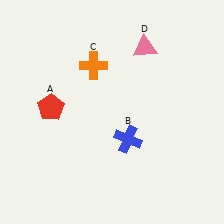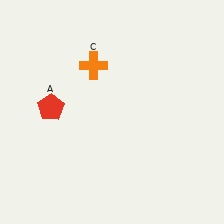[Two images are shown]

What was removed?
The blue cross (B), the pink triangle (D) were removed in Image 2.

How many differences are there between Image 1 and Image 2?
There are 2 differences between the two images.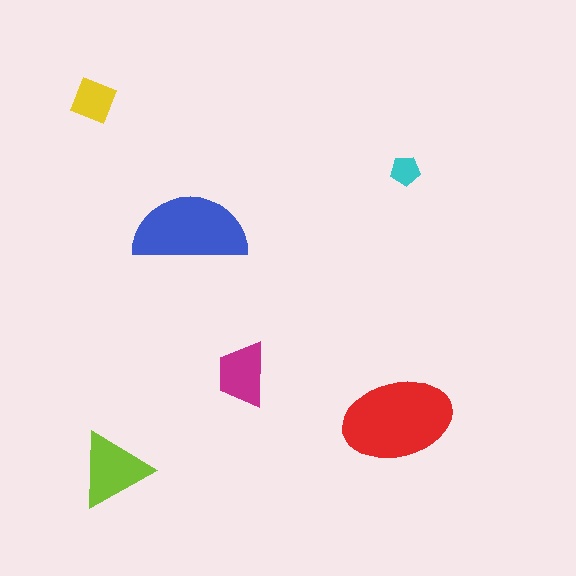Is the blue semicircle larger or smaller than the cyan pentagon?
Larger.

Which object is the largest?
The red ellipse.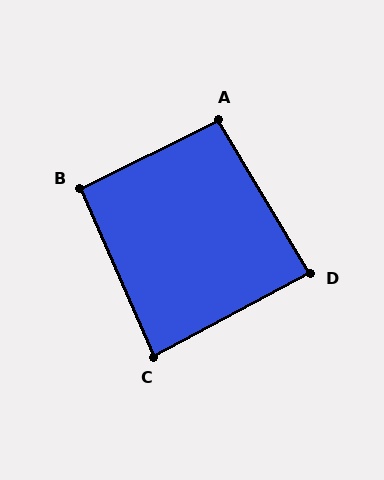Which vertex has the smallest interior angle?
C, at approximately 85 degrees.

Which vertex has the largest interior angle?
A, at approximately 95 degrees.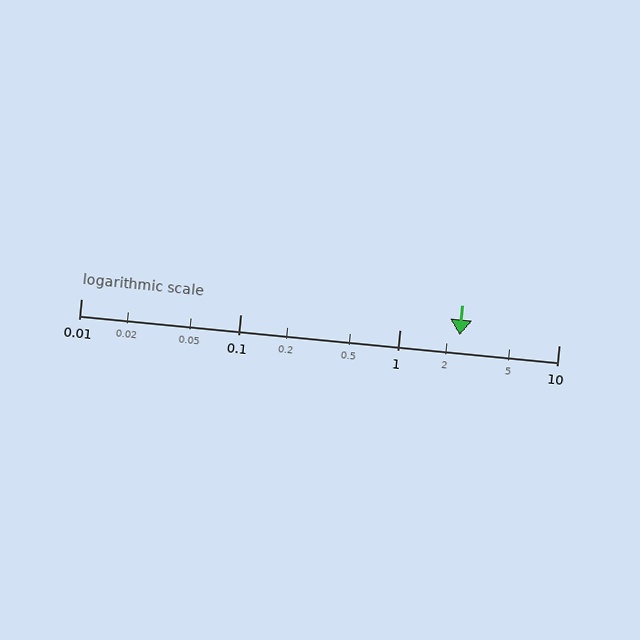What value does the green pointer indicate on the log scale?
The pointer indicates approximately 2.4.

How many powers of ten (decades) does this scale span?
The scale spans 3 decades, from 0.01 to 10.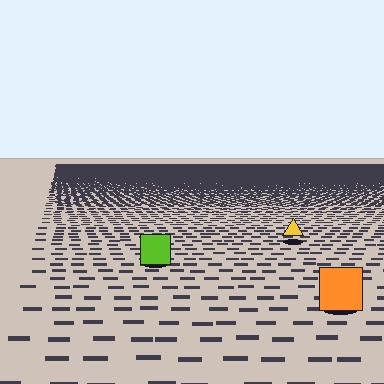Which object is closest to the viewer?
The orange square is closest. The texture marks near it are larger and more spread out.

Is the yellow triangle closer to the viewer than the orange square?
No. The orange square is closer — you can tell from the texture gradient: the ground texture is coarser near it.